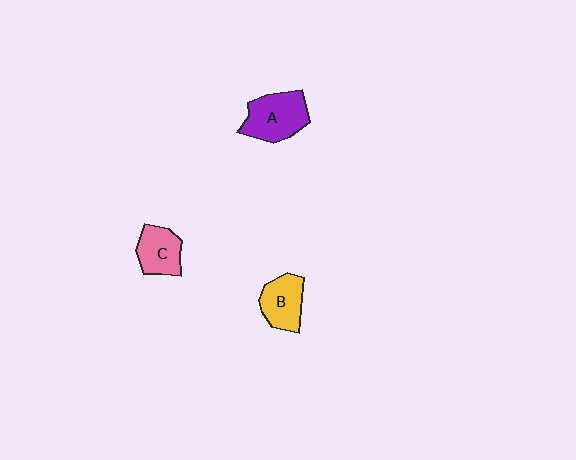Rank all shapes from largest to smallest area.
From largest to smallest: A (purple), B (yellow), C (pink).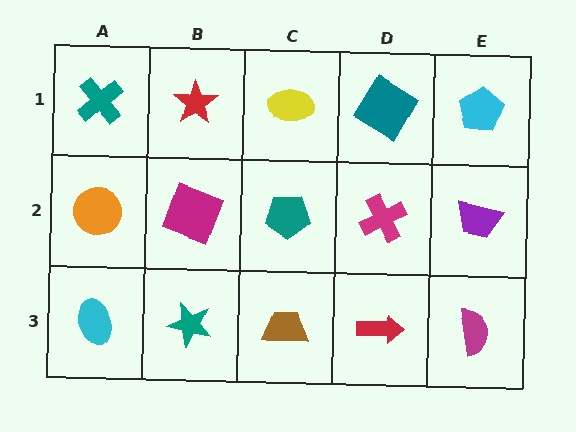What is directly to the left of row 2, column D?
A teal pentagon.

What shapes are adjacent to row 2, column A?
A teal cross (row 1, column A), a cyan ellipse (row 3, column A), a magenta square (row 2, column B).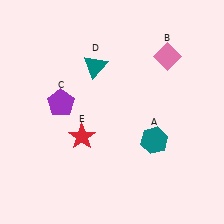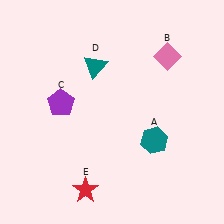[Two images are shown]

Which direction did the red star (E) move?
The red star (E) moved down.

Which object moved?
The red star (E) moved down.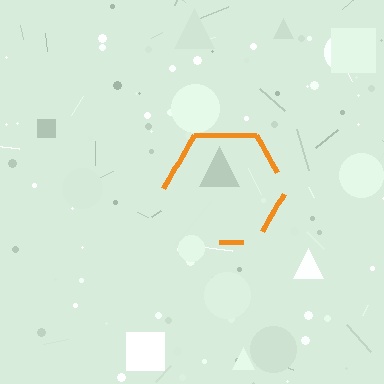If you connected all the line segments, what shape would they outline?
They would outline a hexagon.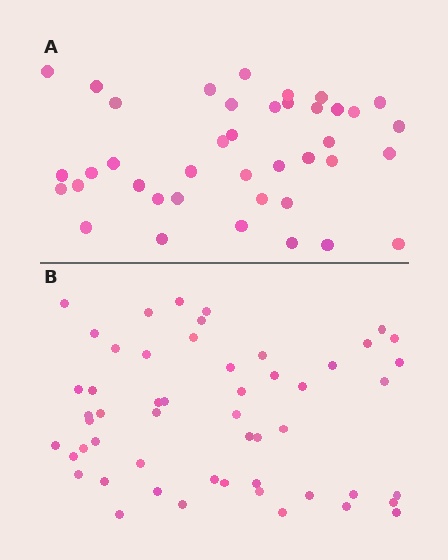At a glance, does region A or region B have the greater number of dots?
Region B (the bottom region) has more dots.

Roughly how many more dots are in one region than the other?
Region B has approximately 15 more dots than region A.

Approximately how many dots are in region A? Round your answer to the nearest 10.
About 40 dots.